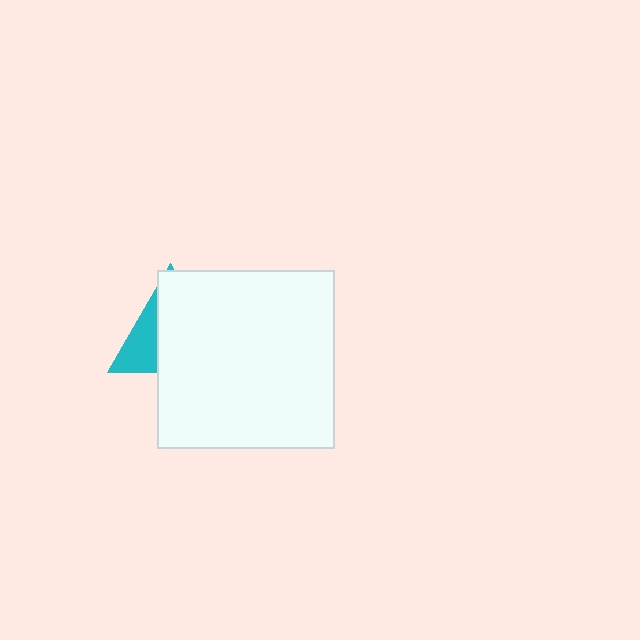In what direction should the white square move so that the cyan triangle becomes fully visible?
The white square should move right. That is the shortest direction to clear the overlap and leave the cyan triangle fully visible.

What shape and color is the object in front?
The object in front is a white square.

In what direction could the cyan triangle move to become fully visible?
The cyan triangle could move left. That would shift it out from behind the white square entirely.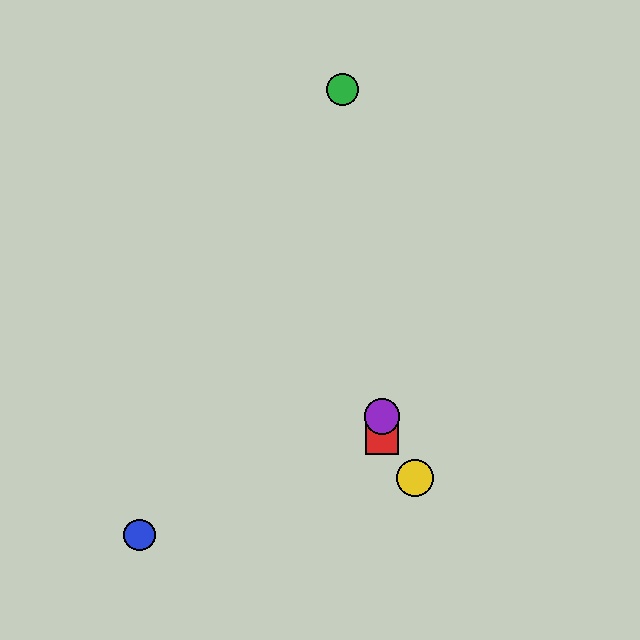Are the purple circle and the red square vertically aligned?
Yes, both are at x≈382.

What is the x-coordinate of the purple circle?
The purple circle is at x≈382.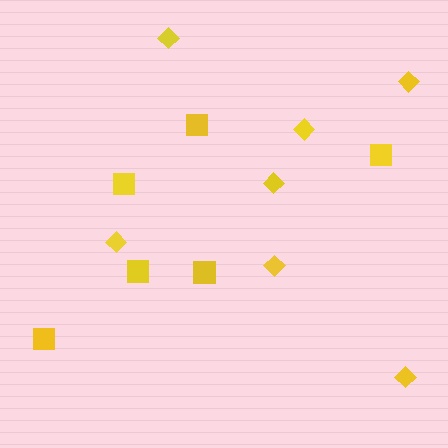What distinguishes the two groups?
There are 2 groups: one group of diamonds (7) and one group of squares (6).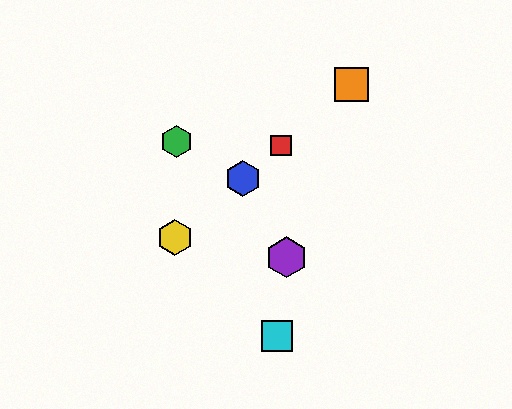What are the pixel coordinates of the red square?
The red square is at (281, 146).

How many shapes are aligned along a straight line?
4 shapes (the red square, the blue hexagon, the yellow hexagon, the orange square) are aligned along a straight line.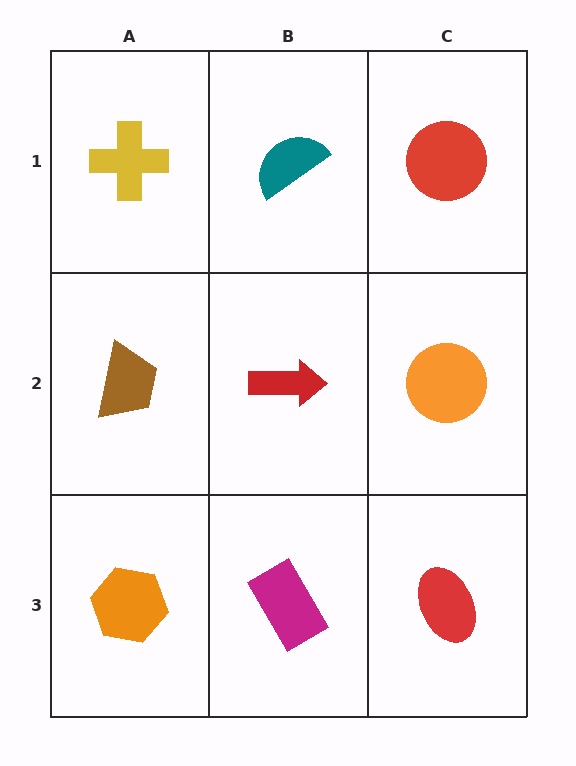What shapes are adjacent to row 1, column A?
A brown trapezoid (row 2, column A), a teal semicircle (row 1, column B).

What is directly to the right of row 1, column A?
A teal semicircle.